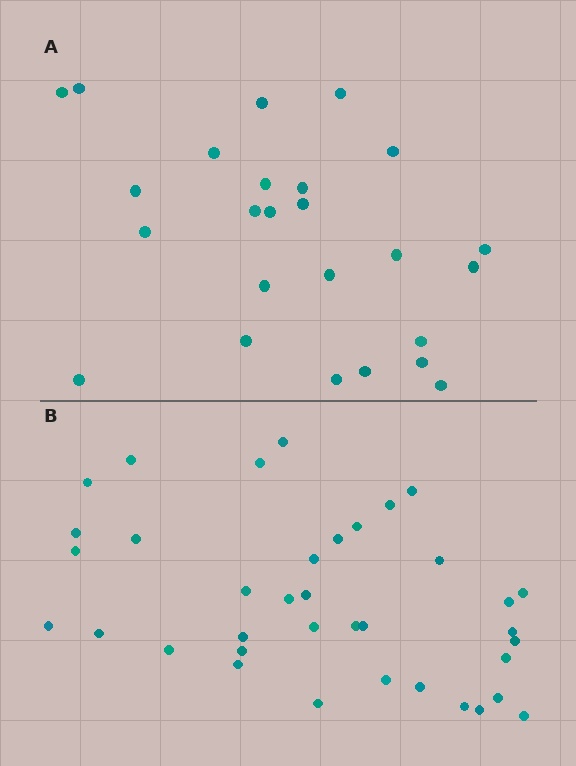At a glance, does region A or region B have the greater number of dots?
Region B (the bottom region) has more dots.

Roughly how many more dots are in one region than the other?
Region B has roughly 12 or so more dots than region A.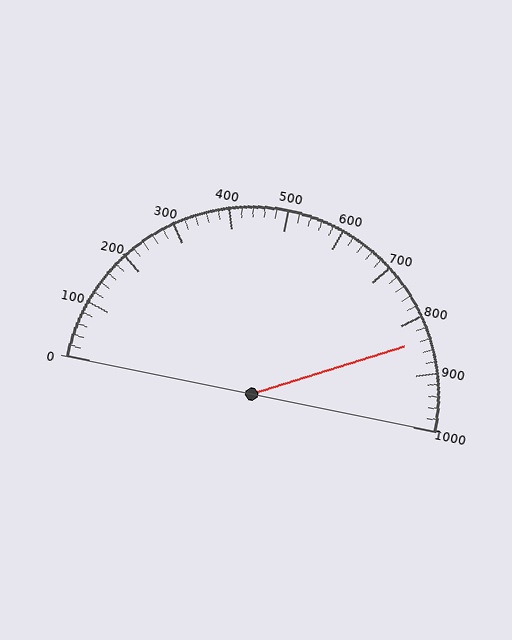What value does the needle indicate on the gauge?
The needle indicates approximately 840.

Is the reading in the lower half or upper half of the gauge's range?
The reading is in the upper half of the range (0 to 1000).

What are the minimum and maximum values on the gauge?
The gauge ranges from 0 to 1000.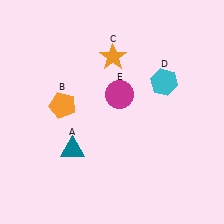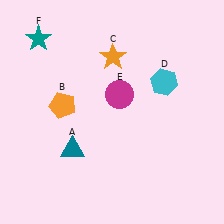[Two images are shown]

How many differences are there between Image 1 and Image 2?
There is 1 difference between the two images.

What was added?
A teal star (F) was added in Image 2.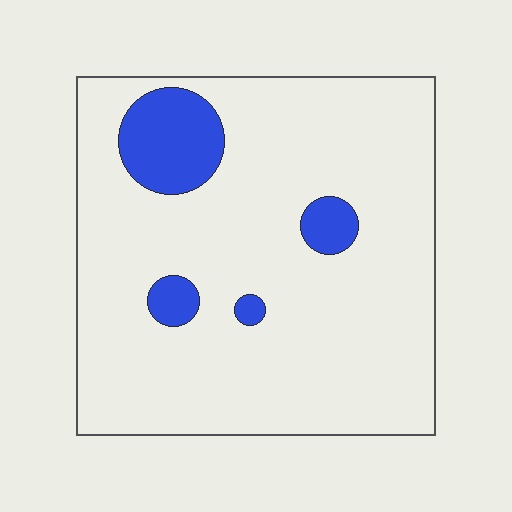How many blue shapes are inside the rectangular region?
4.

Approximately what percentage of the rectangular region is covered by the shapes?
Approximately 10%.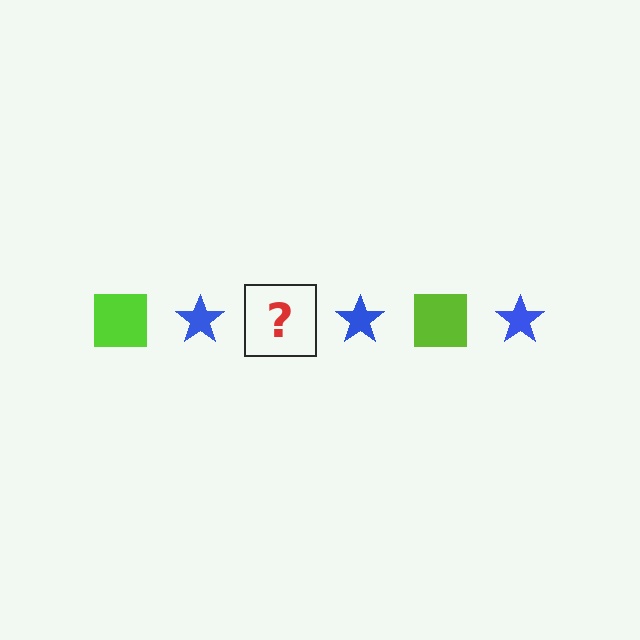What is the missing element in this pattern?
The missing element is a lime square.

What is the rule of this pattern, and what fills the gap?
The rule is that the pattern alternates between lime square and blue star. The gap should be filled with a lime square.